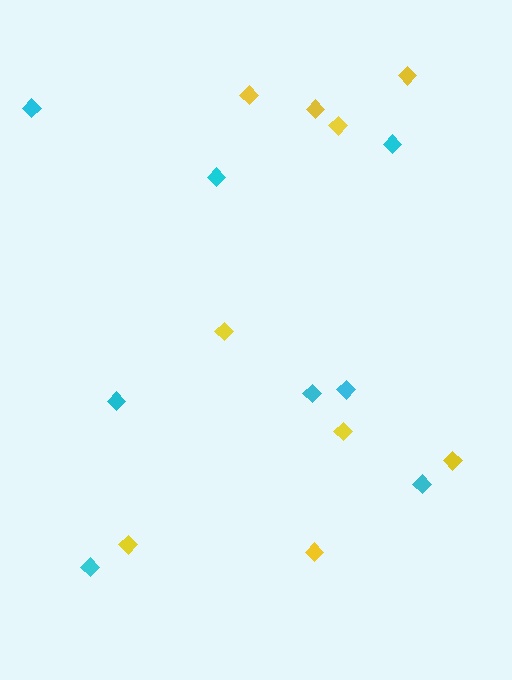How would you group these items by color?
There are 2 groups: one group of cyan diamonds (8) and one group of yellow diamonds (9).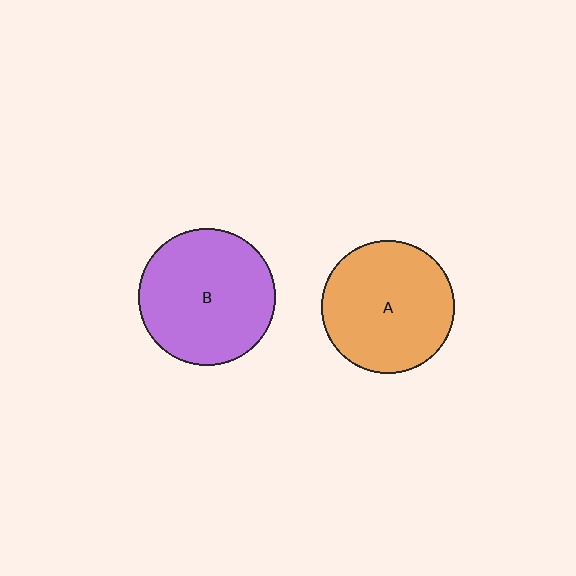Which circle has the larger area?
Circle B (purple).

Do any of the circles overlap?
No, none of the circles overlap.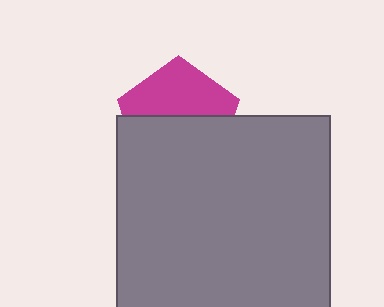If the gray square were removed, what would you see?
You would see the complete magenta pentagon.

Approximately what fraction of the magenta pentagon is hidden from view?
Roughly 53% of the magenta pentagon is hidden behind the gray square.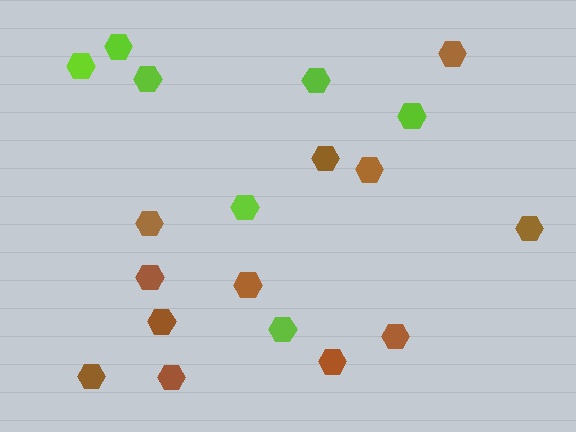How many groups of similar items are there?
There are 2 groups: one group of brown hexagons (12) and one group of lime hexagons (7).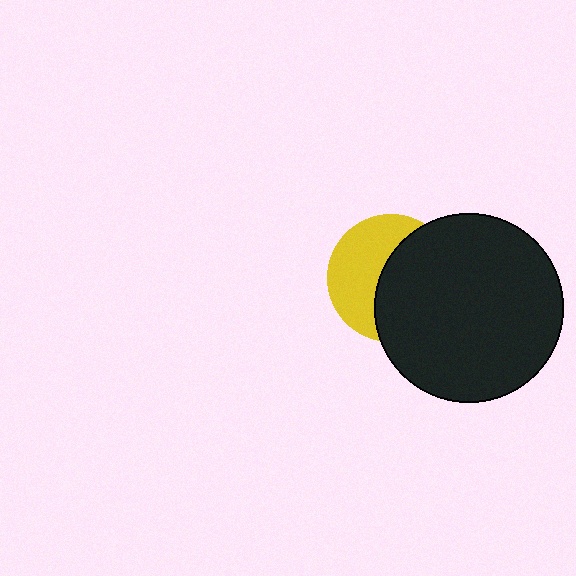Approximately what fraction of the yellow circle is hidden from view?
Roughly 54% of the yellow circle is hidden behind the black circle.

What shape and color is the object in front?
The object in front is a black circle.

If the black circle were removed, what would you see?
You would see the complete yellow circle.